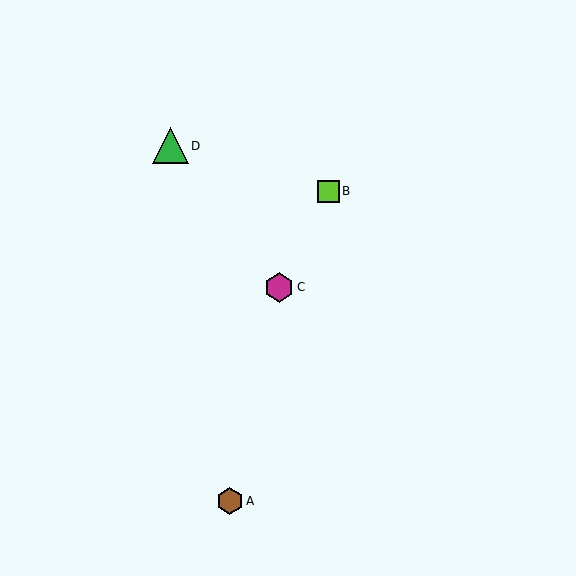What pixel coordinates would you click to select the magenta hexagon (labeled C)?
Click at (279, 287) to select the magenta hexagon C.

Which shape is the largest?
The green triangle (labeled D) is the largest.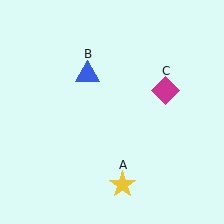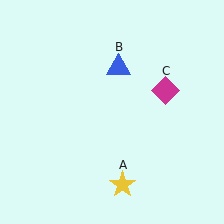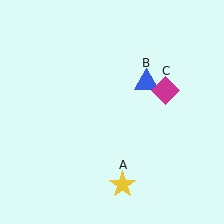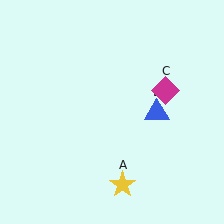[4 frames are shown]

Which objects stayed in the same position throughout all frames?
Yellow star (object A) and magenta diamond (object C) remained stationary.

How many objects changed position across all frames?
1 object changed position: blue triangle (object B).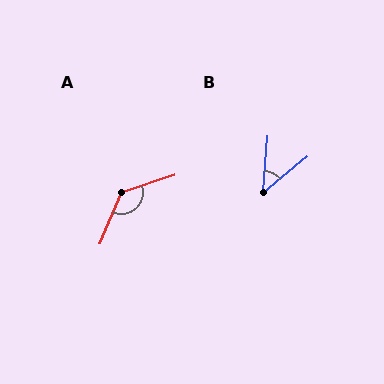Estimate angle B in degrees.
Approximately 46 degrees.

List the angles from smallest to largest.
B (46°), A (131°).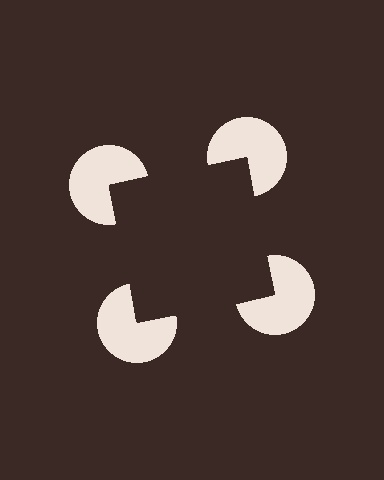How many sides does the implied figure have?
4 sides.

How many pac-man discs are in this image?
There are 4 — one at each vertex of the illusory square.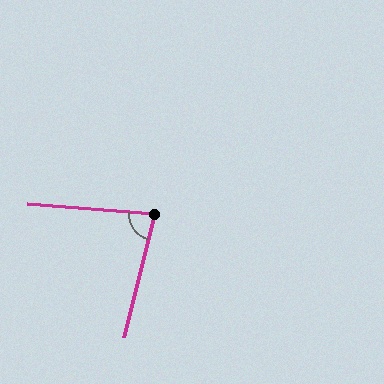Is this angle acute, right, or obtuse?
It is acute.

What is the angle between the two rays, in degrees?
Approximately 80 degrees.